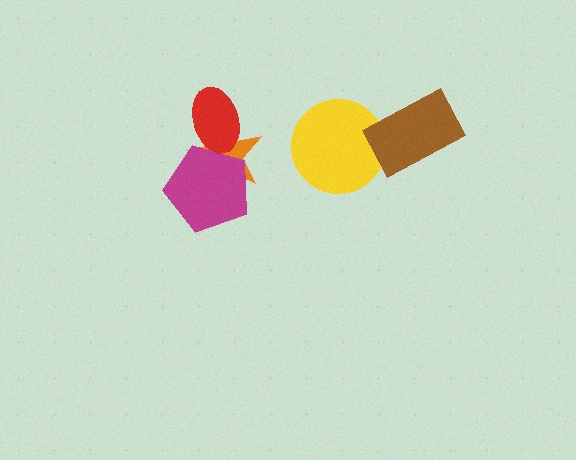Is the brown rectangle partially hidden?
No, no other shape covers it.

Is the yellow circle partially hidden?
Yes, it is partially covered by another shape.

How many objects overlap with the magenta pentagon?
2 objects overlap with the magenta pentagon.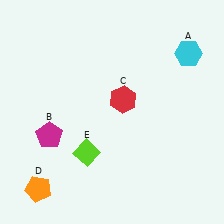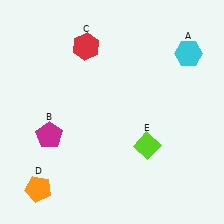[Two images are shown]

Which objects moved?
The objects that moved are: the red hexagon (C), the lime diamond (E).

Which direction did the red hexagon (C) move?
The red hexagon (C) moved up.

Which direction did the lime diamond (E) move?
The lime diamond (E) moved right.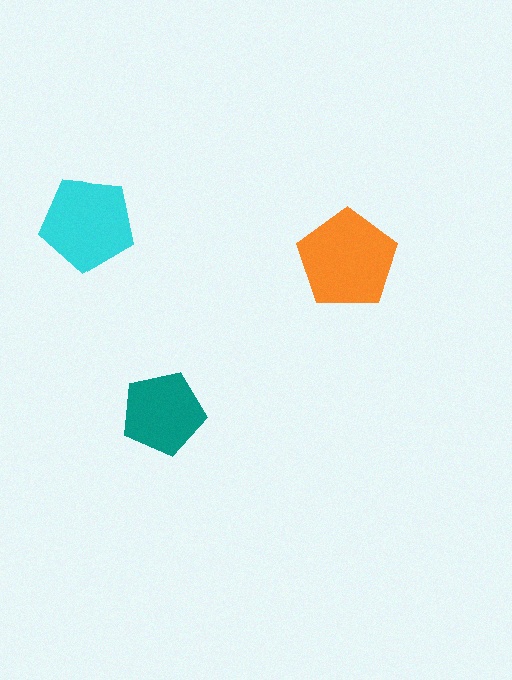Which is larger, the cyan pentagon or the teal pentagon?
The cyan one.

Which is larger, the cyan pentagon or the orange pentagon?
The orange one.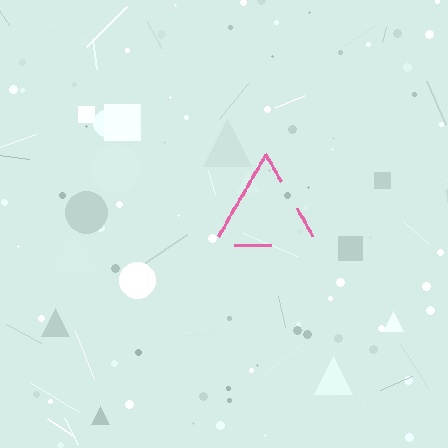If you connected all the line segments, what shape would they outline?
They would outline a triangle.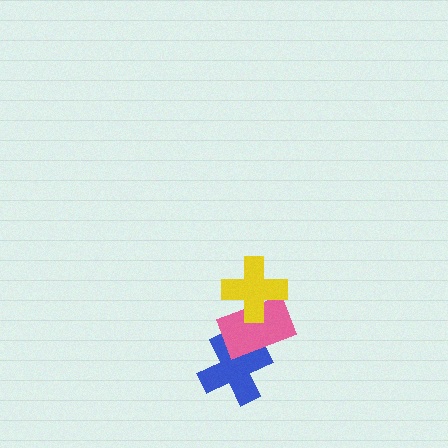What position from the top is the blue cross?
The blue cross is 3rd from the top.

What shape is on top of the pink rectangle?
The yellow cross is on top of the pink rectangle.